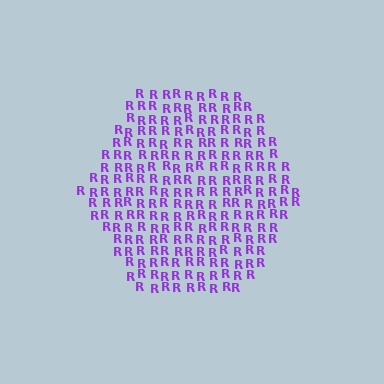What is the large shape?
The large shape is a hexagon.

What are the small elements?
The small elements are letter R's.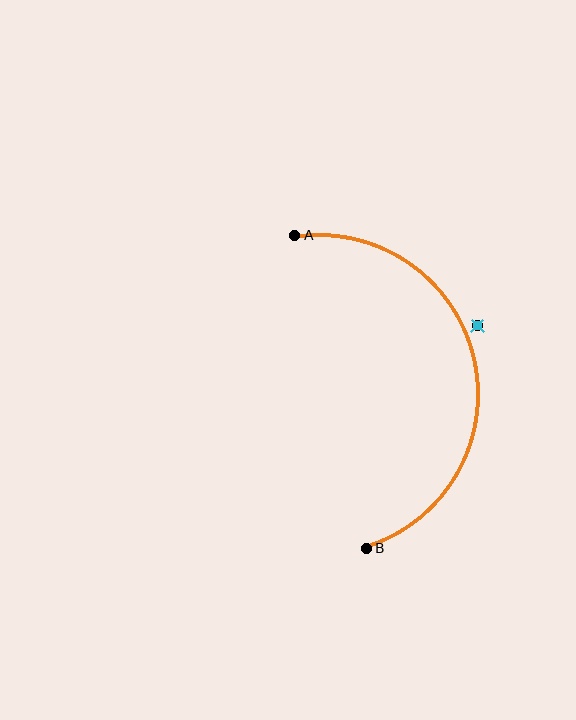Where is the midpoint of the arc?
The arc midpoint is the point on the curve farthest from the straight line joining A and B. It sits to the right of that line.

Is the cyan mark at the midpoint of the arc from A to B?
No — the cyan mark does not lie on the arc at all. It sits slightly outside the curve.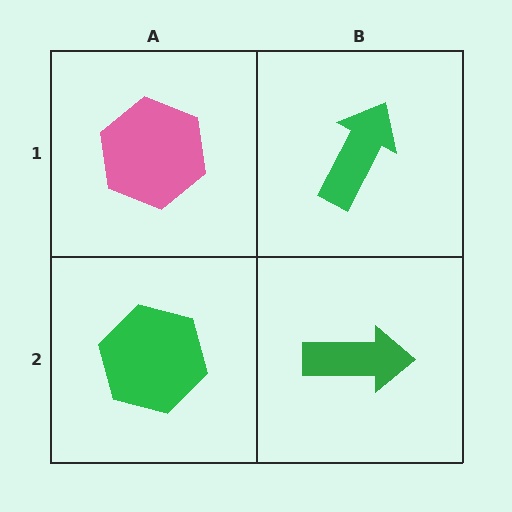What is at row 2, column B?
A green arrow.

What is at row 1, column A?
A pink hexagon.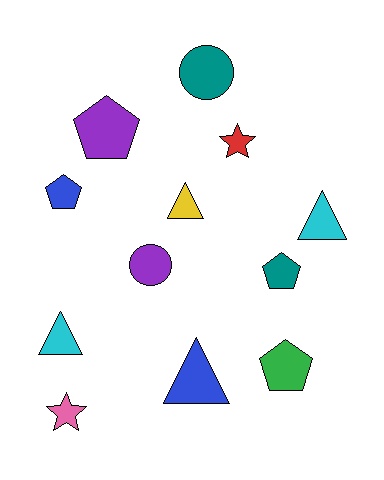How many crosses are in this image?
There are no crosses.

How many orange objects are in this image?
There are no orange objects.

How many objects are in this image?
There are 12 objects.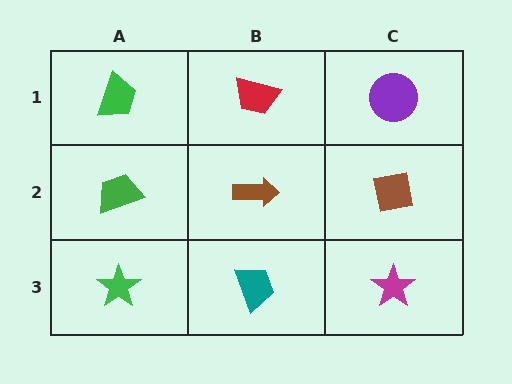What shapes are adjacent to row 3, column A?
A green trapezoid (row 2, column A), a teal trapezoid (row 3, column B).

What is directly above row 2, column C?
A purple circle.